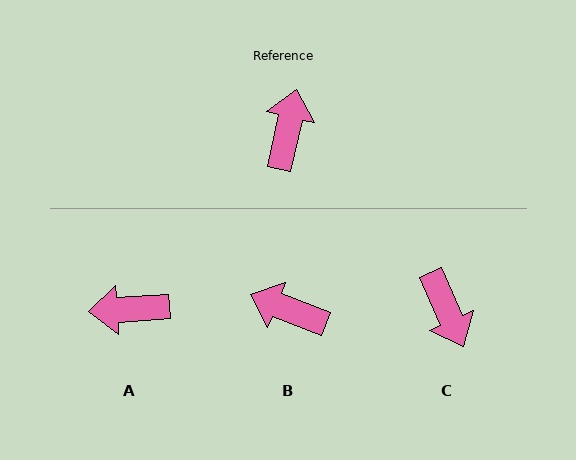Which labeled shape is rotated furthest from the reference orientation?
C, about 143 degrees away.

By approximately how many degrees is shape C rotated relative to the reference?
Approximately 143 degrees clockwise.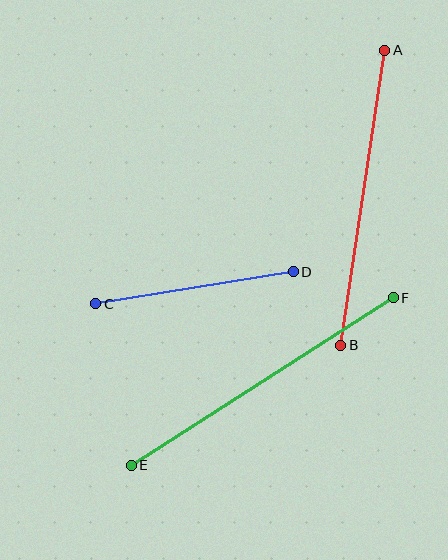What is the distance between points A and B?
The distance is approximately 299 pixels.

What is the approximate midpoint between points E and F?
The midpoint is at approximately (262, 381) pixels.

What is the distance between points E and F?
The distance is approximately 311 pixels.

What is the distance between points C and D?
The distance is approximately 200 pixels.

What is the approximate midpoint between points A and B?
The midpoint is at approximately (363, 198) pixels.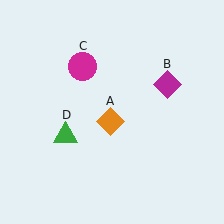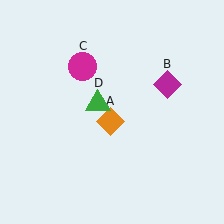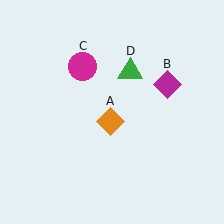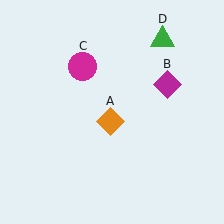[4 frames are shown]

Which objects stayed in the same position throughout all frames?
Orange diamond (object A) and magenta diamond (object B) and magenta circle (object C) remained stationary.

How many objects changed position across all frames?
1 object changed position: green triangle (object D).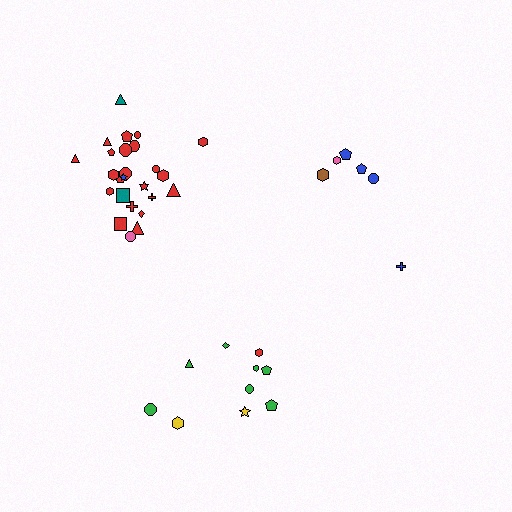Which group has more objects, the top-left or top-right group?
The top-left group.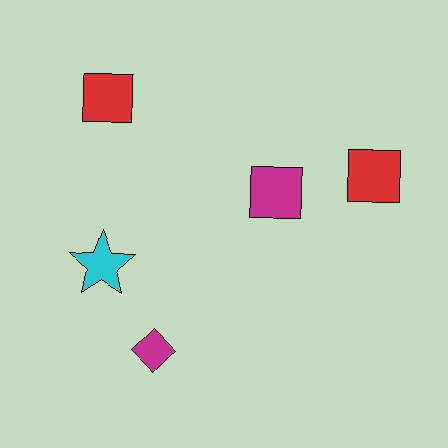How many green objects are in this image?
There are no green objects.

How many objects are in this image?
There are 5 objects.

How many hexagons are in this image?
There are no hexagons.